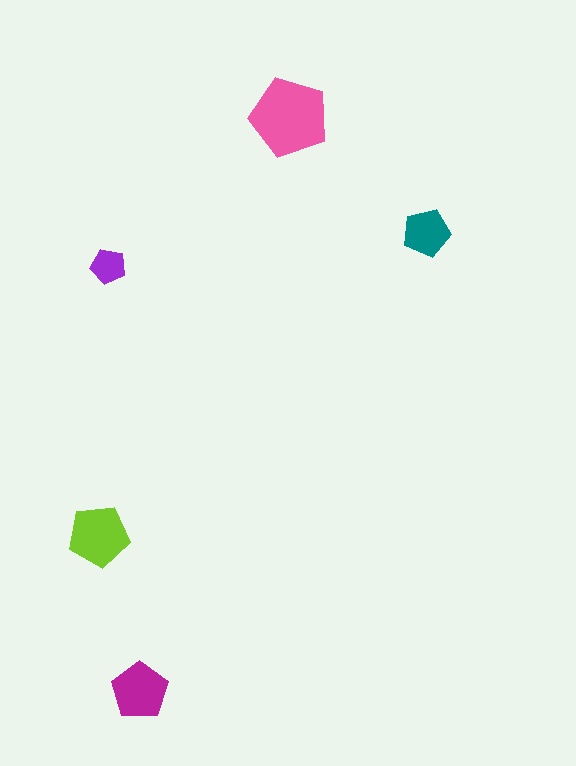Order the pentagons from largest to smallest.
the pink one, the lime one, the magenta one, the teal one, the purple one.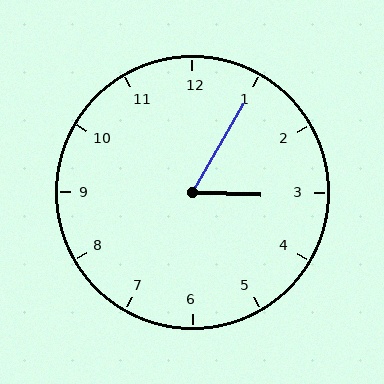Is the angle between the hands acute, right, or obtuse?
It is acute.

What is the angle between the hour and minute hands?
Approximately 62 degrees.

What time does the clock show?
3:05.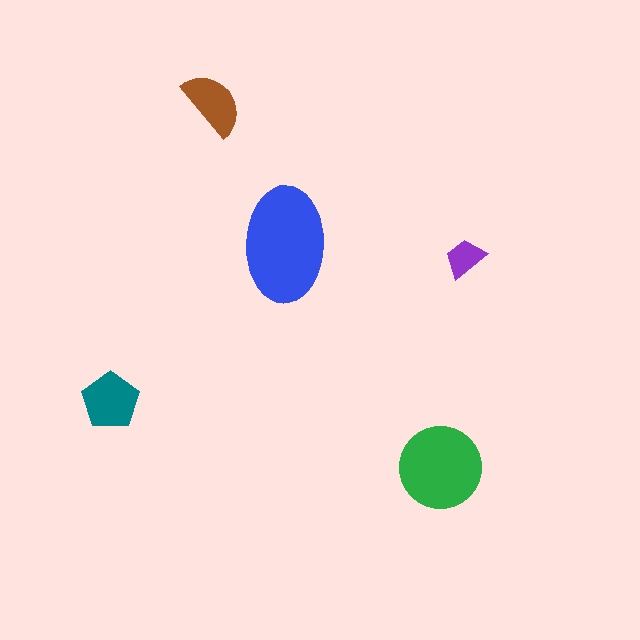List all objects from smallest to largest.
The purple trapezoid, the brown semicircle, the teal pentagon, the green circle, the blue ellipse.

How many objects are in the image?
There are 5 objects in the image.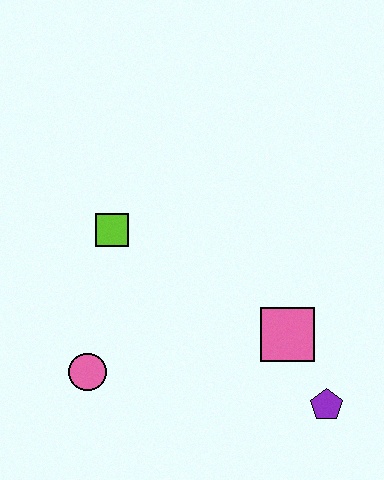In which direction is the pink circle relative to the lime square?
The pink circle is below the lime square.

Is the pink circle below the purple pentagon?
No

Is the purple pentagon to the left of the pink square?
No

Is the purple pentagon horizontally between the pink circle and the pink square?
No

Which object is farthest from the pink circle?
The purple pentagon is farthest from the pink circle.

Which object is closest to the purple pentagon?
The pink square is closest to the purple pentagon.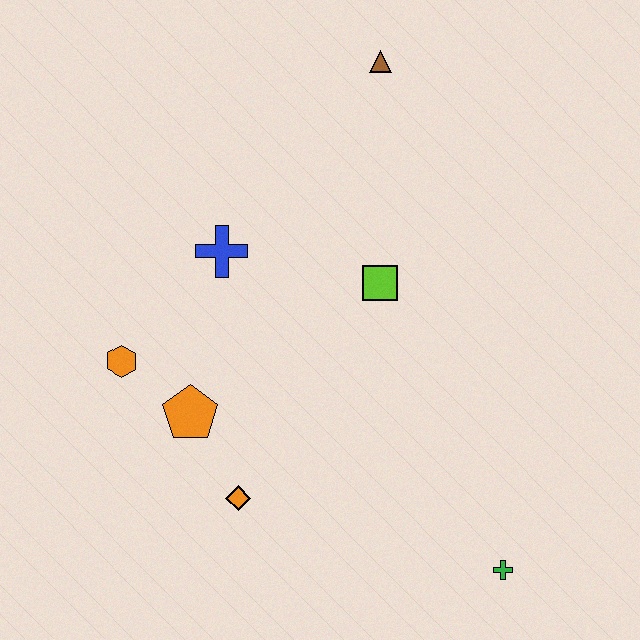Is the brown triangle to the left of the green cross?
Yes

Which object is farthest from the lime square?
The green cross is farthest from the lime square.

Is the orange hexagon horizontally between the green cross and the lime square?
No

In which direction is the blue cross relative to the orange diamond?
The blue cross is above the orange diamond.